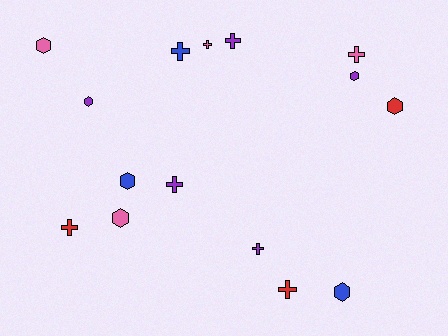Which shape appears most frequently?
Cross, with 8 objects.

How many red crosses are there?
There are 2 red crosses.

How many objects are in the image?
There are 15 objects.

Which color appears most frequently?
Purple, with 5 objects.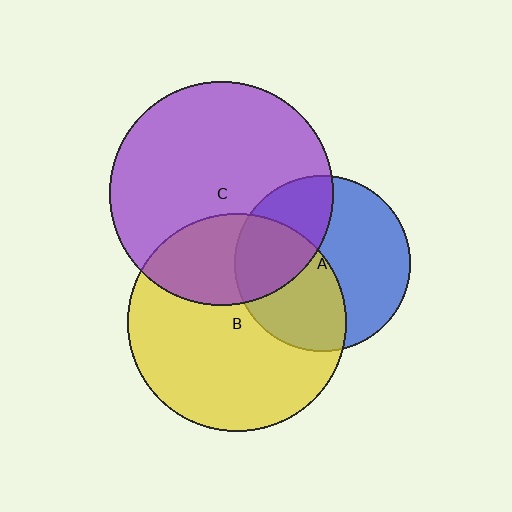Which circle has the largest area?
Circle C (purple).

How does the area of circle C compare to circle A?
Approximately 1.6 times.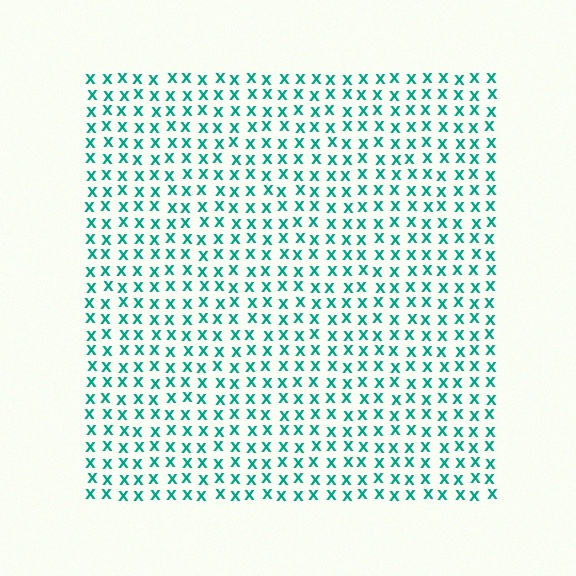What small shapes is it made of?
It is made of small letter X's.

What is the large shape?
The large shape is a square.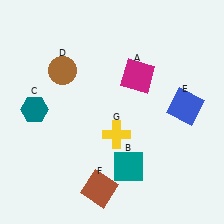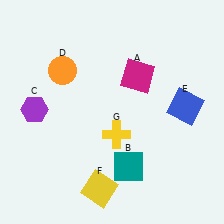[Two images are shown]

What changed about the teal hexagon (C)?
In Image 1, C is teal. In Image 2, it changed to purple.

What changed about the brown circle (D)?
In Image 1, D is brown. In Image 2, it changed to orange.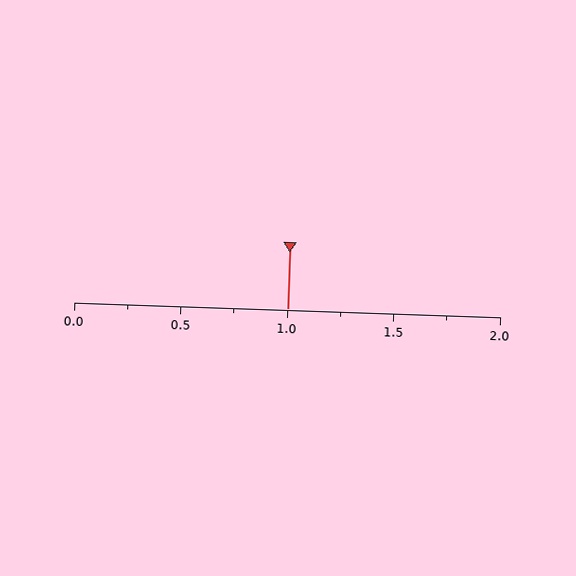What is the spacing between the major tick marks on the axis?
The major ticks are spaced 0.5 apart.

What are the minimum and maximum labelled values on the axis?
The axis runs from 0.0 to 2.0.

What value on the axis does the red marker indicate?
The marker indicates approximately 1.